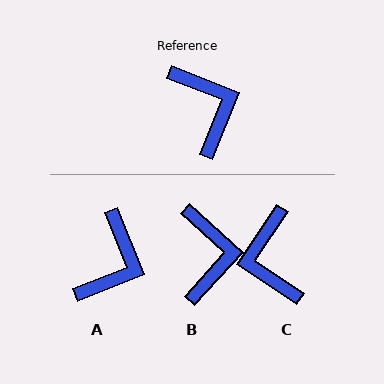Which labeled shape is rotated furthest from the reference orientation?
C, about 168 degrees away.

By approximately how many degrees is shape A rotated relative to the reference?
Approximately 47 degrees clockwise.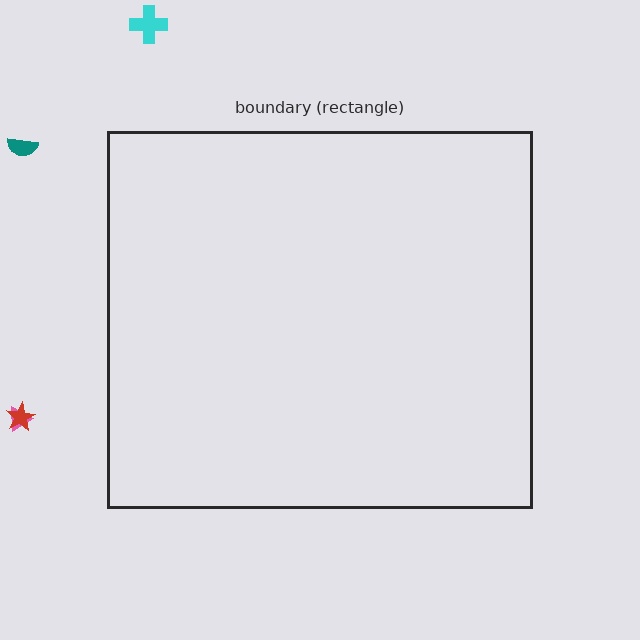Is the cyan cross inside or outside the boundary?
Outside.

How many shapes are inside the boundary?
0 inside, 4 outside.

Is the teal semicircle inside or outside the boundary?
Outside.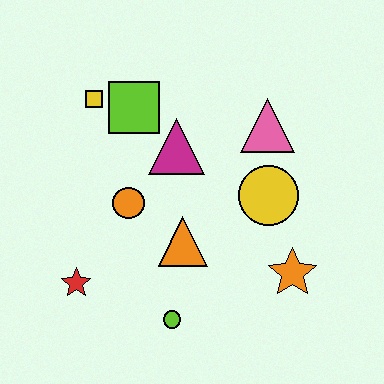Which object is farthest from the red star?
The pink triangle is farthest from the red star.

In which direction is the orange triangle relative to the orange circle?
The orange triangle is to the right of the orange circle.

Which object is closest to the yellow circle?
The pink triangle is closest to the yellow circle.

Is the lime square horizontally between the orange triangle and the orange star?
No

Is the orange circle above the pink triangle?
No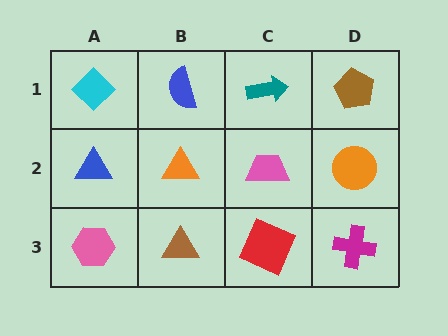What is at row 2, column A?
A blue triangle.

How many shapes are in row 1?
4 shapes.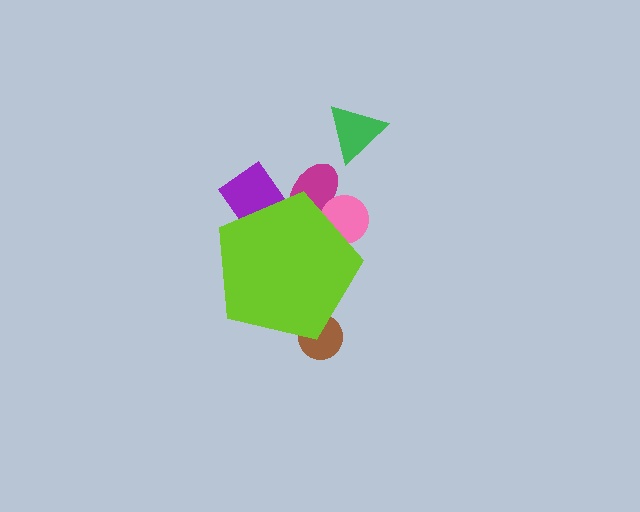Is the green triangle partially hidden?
No, the green triangle is fully visible.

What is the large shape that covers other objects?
A lime pentagon.